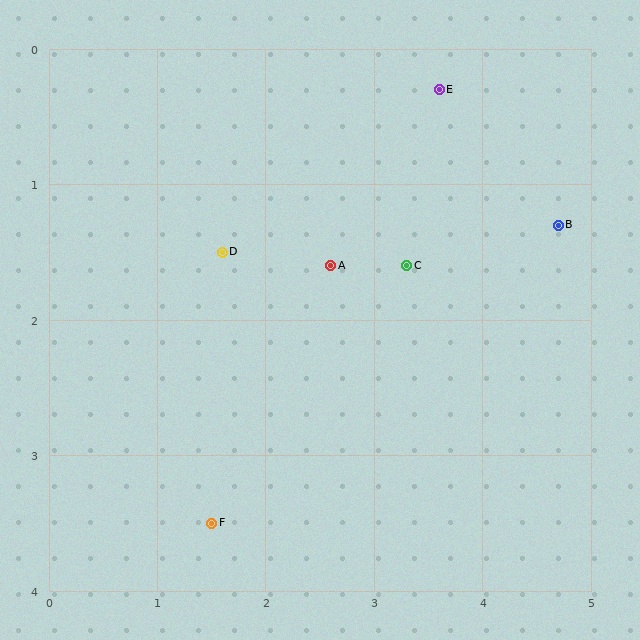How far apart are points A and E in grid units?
Points A and E are about 1.6 grid units apart.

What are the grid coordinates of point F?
Point F is at approximately (1.5, 3.5).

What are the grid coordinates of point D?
Point D is at approximately (1.6, 1.5).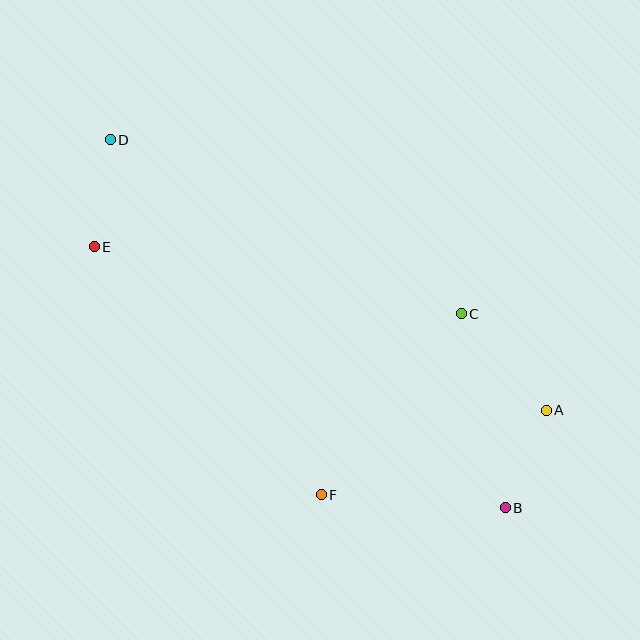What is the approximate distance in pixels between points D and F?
The distance between D and F is approximately 413 pixels.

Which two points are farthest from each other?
Points B and D are farthest from each other.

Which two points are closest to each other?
Points A and B are closest to each other.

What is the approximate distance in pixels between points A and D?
The distance between A and D is approximately 513 pixels.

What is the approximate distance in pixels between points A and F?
The distance between A and F is approximately 240 pixels.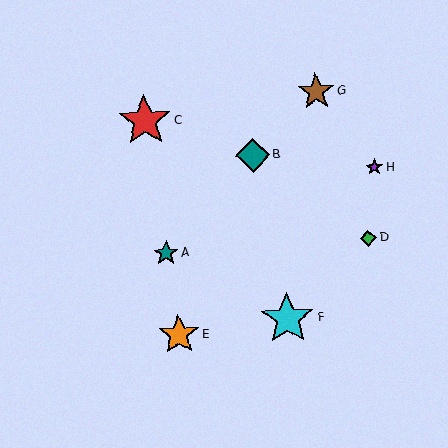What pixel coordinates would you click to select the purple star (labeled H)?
Click at (374, 167) to select the purple star H.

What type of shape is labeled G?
Shape G is a brown star.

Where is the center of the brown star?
The center of the brown star is at (316, 92).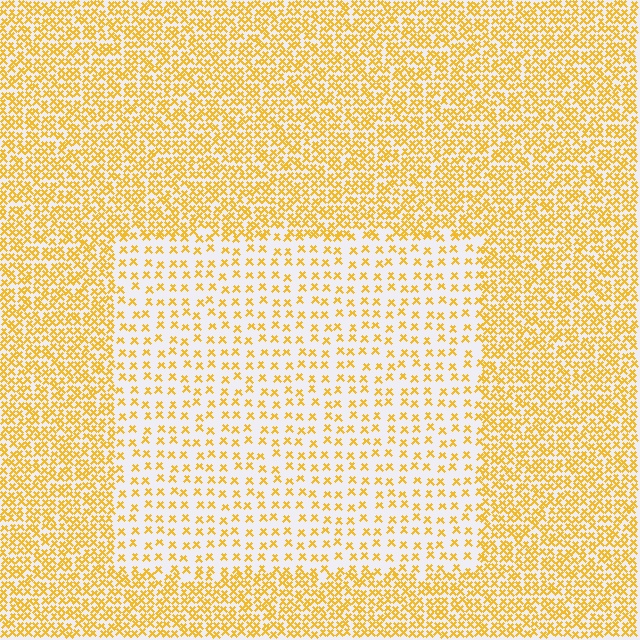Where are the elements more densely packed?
The elements are more densely packed outside the rectangle boundary.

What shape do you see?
I see a rectangle.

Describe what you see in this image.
The image contains small yellow elements arranged at two different densities. A rectangle-shaped region is visible where the elements are less densely packed than the surrounding area.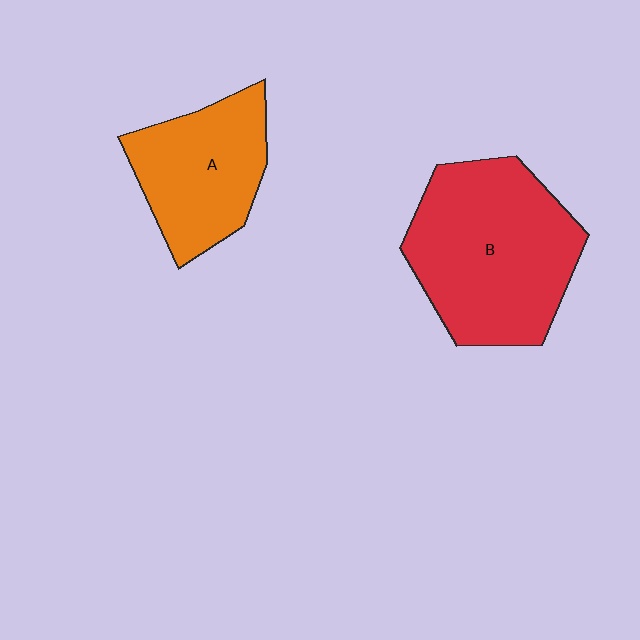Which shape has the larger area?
Shape B (red).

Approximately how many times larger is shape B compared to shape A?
Approximately 1.5 times.